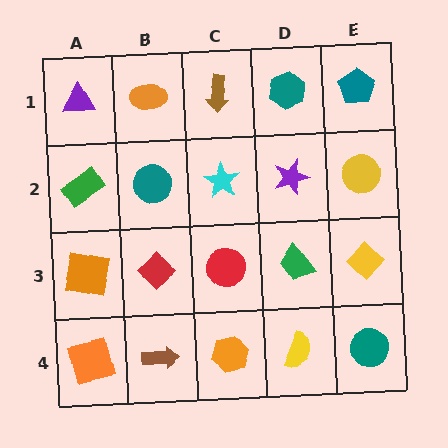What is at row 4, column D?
A yellow semicircle.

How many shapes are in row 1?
5 shapes.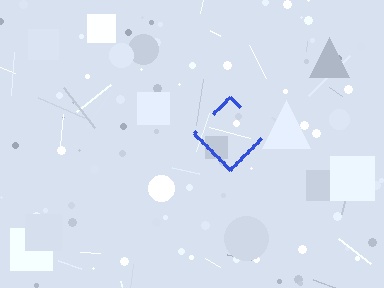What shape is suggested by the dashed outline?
The dashed outline suggests a diamond.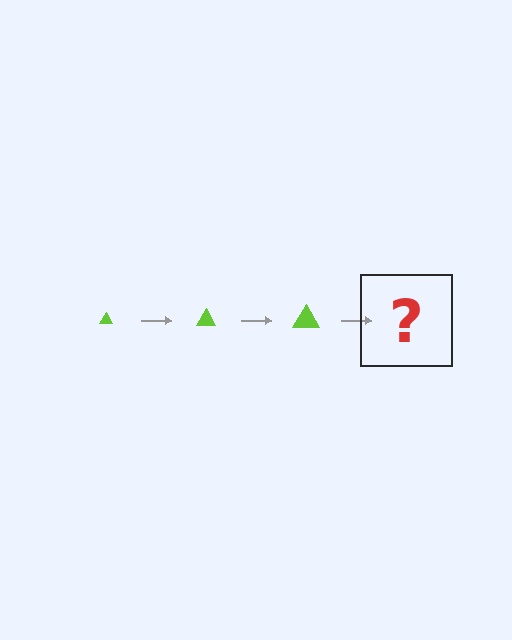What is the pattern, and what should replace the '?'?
The pattern is that the triangle gets progressively larger each step. The '?' should be a lime triangle, larger than the previous one.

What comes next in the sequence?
The next element should be a lime triangle, larger than the previous one.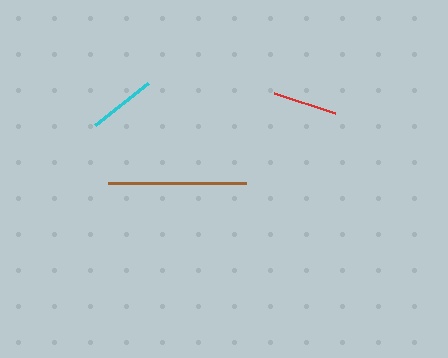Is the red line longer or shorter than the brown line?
The brown line is longer than the red line.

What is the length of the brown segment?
The brown segment is approximately 138 pixels long.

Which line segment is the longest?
The brown line is the longest at approximately 138 pixels.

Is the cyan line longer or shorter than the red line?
The cyan line is longer than the red line.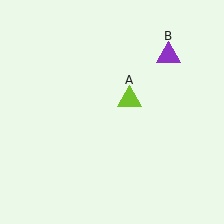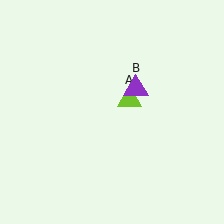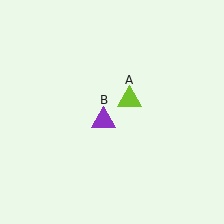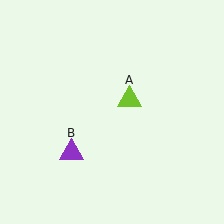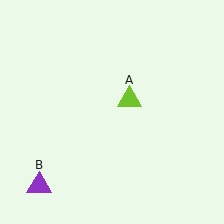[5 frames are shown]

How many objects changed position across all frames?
1 object changed position: purple triangle (object B).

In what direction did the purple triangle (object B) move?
The purple triangle (object B) moved down and to the left.